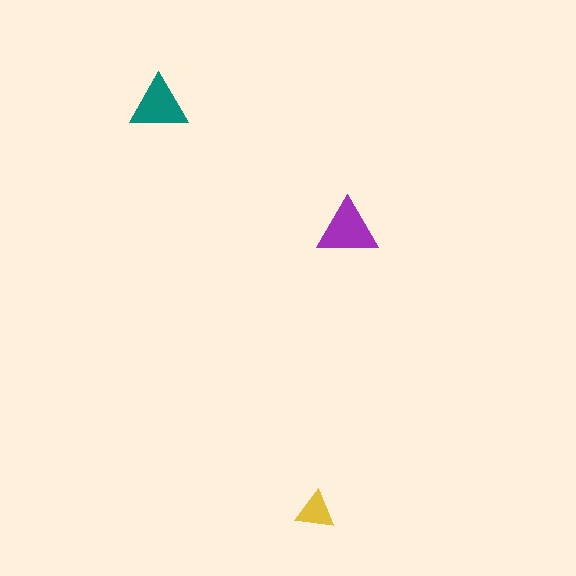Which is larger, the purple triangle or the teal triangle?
The purple one.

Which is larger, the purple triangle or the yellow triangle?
The purple one.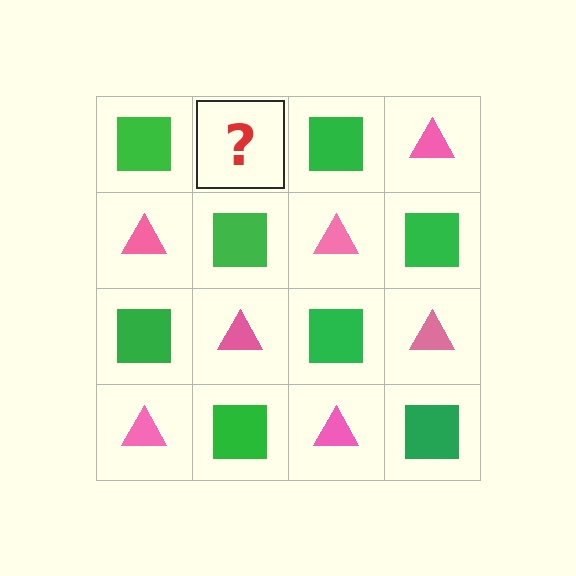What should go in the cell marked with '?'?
The missing cell should contain a pink triangle.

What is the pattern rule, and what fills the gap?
The rule is that it alternates green square and pink triangle in a checkerboard pattern. The gap should be filled with a pink triangle.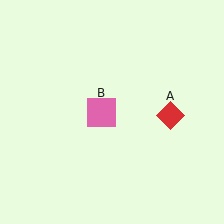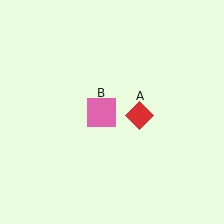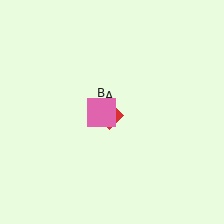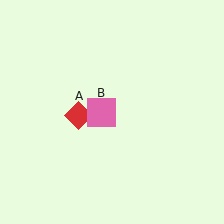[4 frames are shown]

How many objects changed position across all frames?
1 object changed position: red diamond (object A).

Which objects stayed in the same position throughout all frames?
Pink square (object B) remained stationary.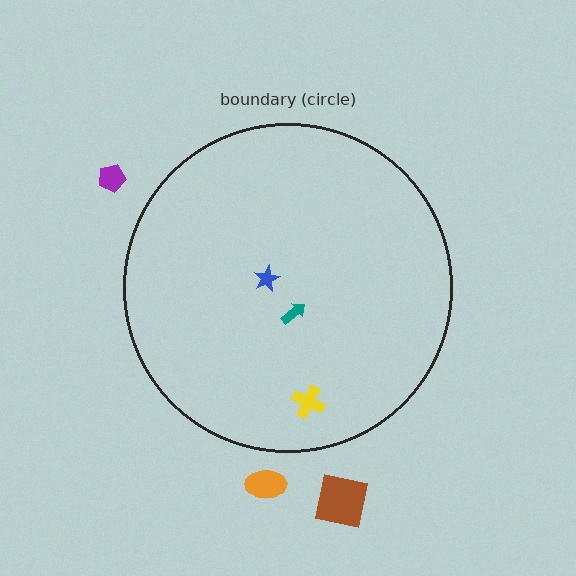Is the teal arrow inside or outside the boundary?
Inside.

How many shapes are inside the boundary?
3 inside, 3 outside.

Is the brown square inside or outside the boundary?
Outside.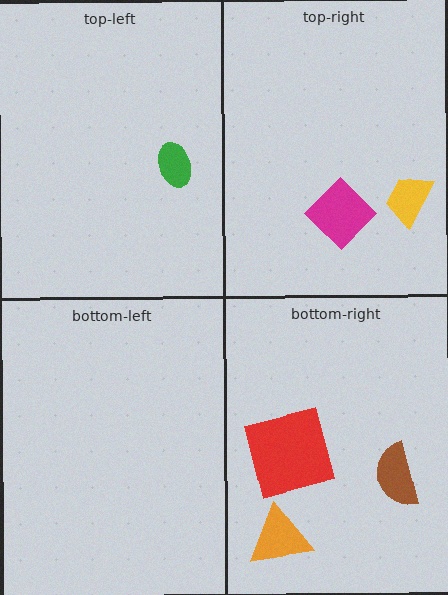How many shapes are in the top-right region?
2.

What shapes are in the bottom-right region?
The red square, the brown semicircle, the orange triangle.